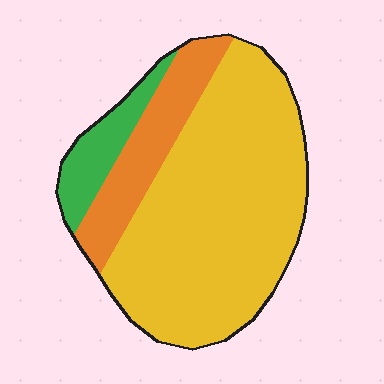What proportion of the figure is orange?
Orange covers roughly 20% of the figure.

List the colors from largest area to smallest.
From largest to smallest: yellow, orange, green.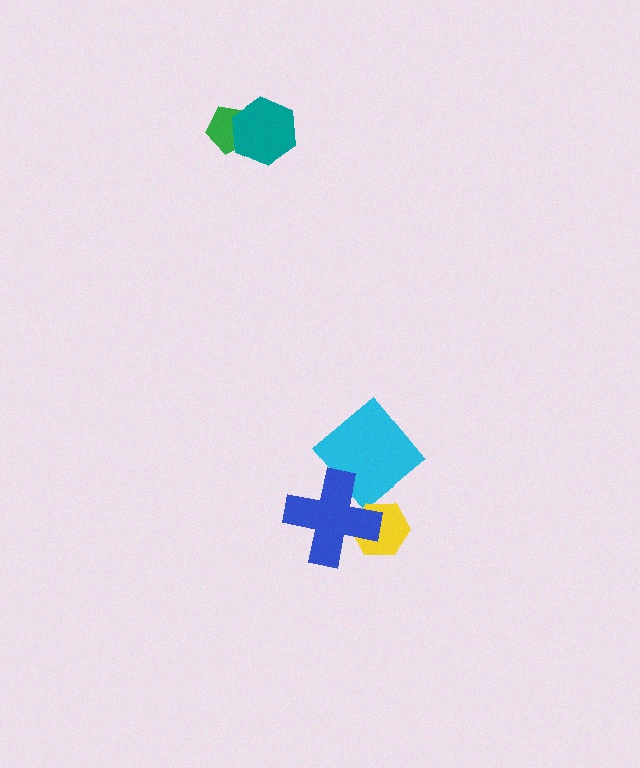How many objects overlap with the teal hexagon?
1 object overlaps with the teal hexagon.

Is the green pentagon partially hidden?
Yes, it is partially covered by another shape.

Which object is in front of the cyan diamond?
The blue cross is in front of the cyan diamond.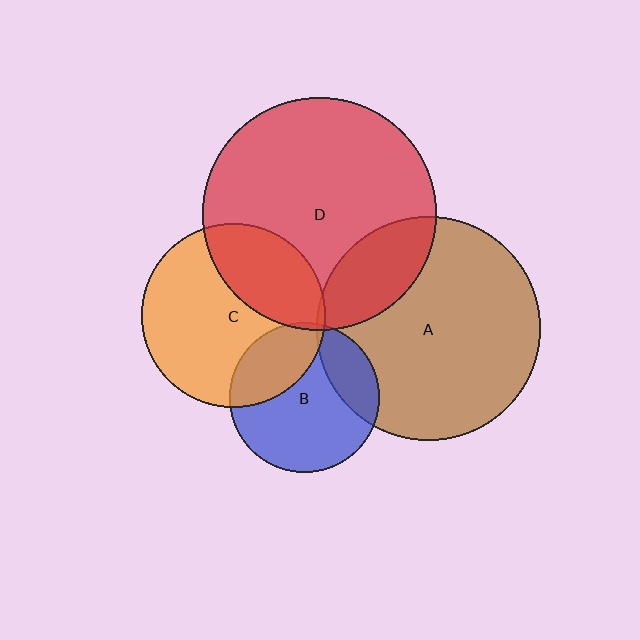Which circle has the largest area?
Circle D (red).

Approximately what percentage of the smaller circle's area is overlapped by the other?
Approximately 20%.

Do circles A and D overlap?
Yes.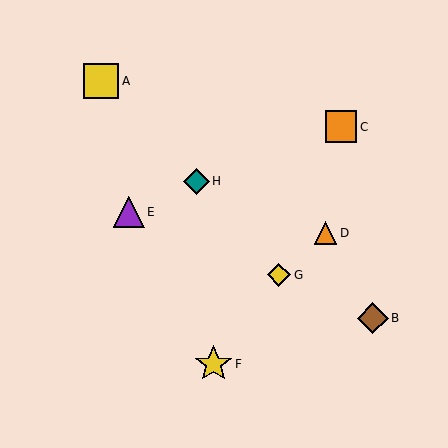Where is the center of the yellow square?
The center of the yellow square is at (101, 81).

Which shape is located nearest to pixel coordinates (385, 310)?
The brown diamond (labeled B) at (373, 318) is nearest to that location.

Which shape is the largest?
The yellow star (labeled F) is the largest.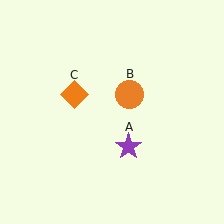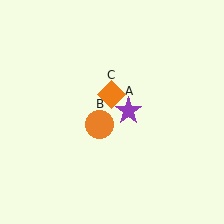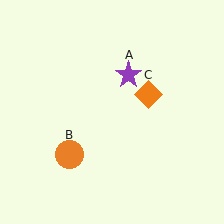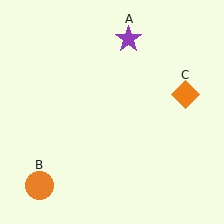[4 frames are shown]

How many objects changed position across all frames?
3 objects changed position: purple star (object A), orange circle (object B), orange diamond (object C).